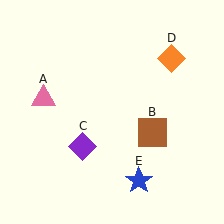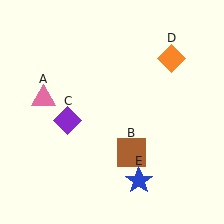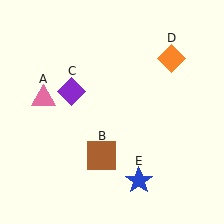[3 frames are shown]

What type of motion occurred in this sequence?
The brown square (object B), purple diamond (object C) rotated clockwise around the center of the scene.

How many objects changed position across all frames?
2 objects changed position: brown square (object B), purple diamond (object C).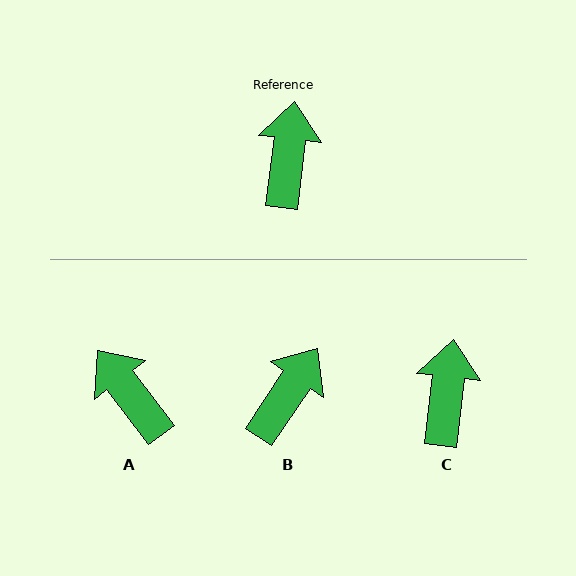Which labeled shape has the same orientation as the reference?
C.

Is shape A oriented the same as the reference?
No, it is off by about 44 degrees.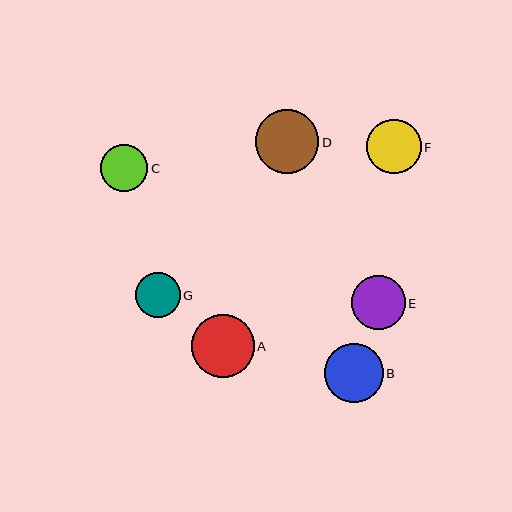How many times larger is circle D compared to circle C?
Circle D is approximately 1.3 times the size of circle C.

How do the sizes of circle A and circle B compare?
Circle A and circle B are approximately the same size.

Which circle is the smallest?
Circle G is the smallest with a size of approximately 45 pixels.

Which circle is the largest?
Circle D is the largest with a size of approximately 63 pixels.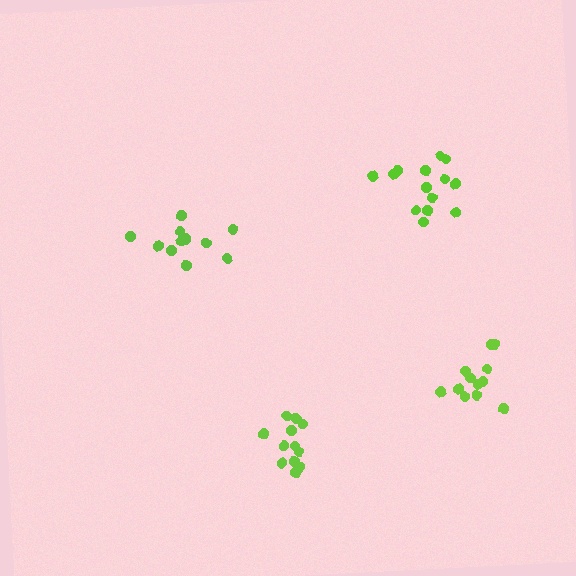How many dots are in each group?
Group 1: 14 dots, Group 2: 12 dots, Group 3: 14 dots, Group 4: 12 dots (52 total).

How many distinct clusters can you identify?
There are 4 distinct clusters.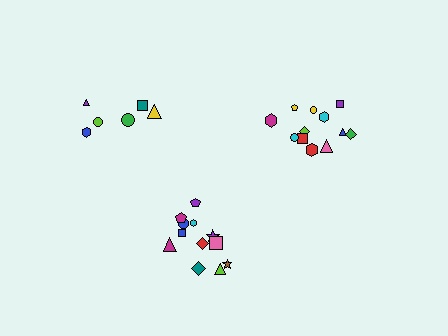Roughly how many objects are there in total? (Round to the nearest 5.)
Roughly 30 objects in total.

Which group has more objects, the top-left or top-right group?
The top-right group.